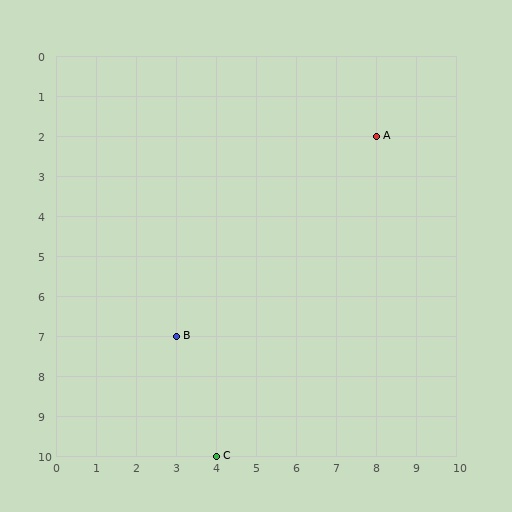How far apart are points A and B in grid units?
Points A and B are 5 columns and 5 rows apart (about 7.1 grid units diagonally).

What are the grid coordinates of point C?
Point C is at grid coordinates (4, 10).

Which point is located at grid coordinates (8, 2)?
Point A is at (8, 2).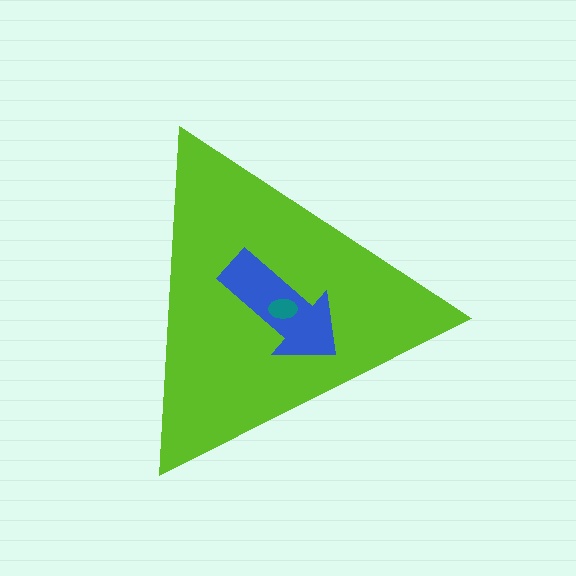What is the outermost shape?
The lime triangle.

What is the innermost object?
The teal ellipse.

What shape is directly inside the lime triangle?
The blue arrow.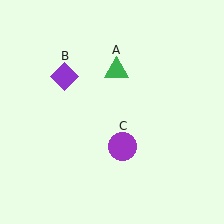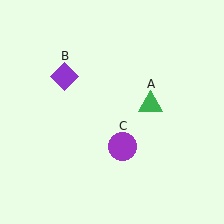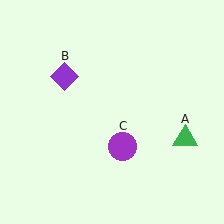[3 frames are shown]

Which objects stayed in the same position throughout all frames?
Purple diamond (object B) and purple circle (object C) remained stationary.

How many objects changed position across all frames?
1 object changed position: green triangle (object A).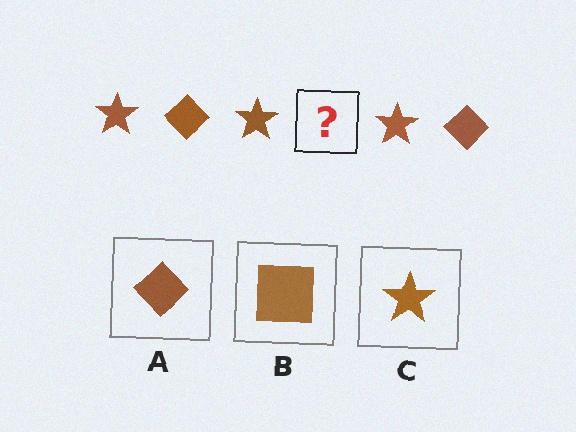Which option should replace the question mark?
Option A.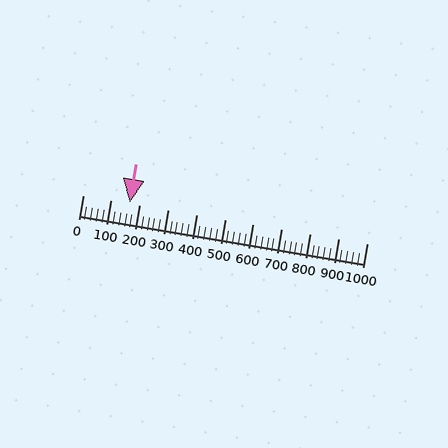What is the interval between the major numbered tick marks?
The major tick marks are spaced 100 units apart.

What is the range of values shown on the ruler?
The ruler shows values from 0 to 1000.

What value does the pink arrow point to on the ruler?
The pink arrow points to approximately 166.